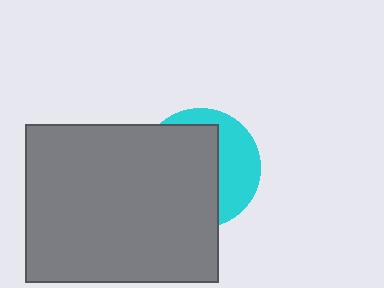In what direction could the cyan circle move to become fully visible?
The cyan circle could move right. That would shift it out from behind the gray rectangle entirely.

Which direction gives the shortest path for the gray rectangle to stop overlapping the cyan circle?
Moving left gives the shortest separation.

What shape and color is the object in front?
The object in front is a gray rectangle.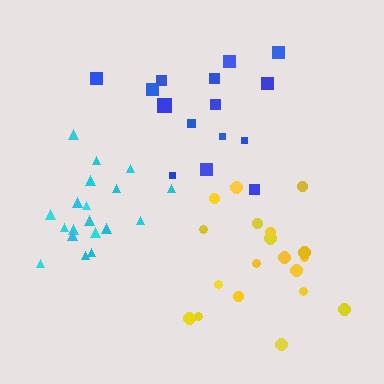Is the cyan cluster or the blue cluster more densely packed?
Cyan.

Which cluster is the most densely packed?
Cyan.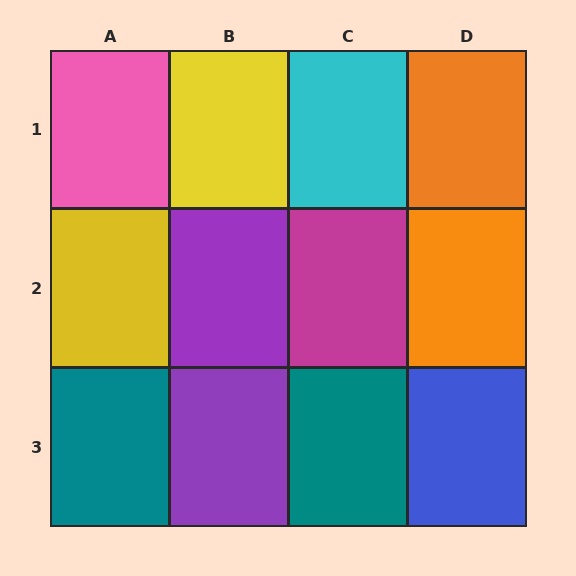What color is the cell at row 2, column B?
Purple.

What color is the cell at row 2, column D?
Orange.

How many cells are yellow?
2 cells are yellow.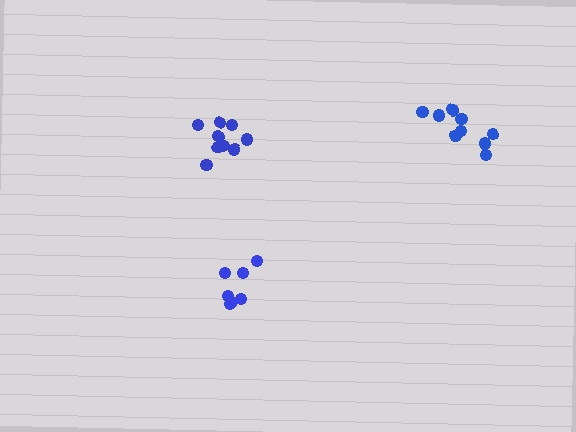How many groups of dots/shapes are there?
There are 3 groups.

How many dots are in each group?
Group 1: 7 dots, Group 2: 9 dots, Group 3: 11 dots (27 total).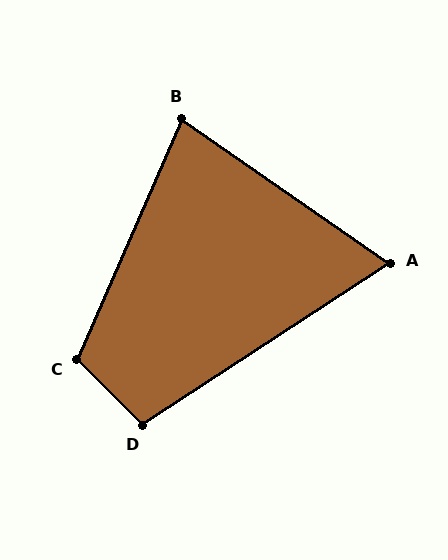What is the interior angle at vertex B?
Approximately 79 degrees (acute).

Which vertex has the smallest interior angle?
A, at approximately 68 degrees.